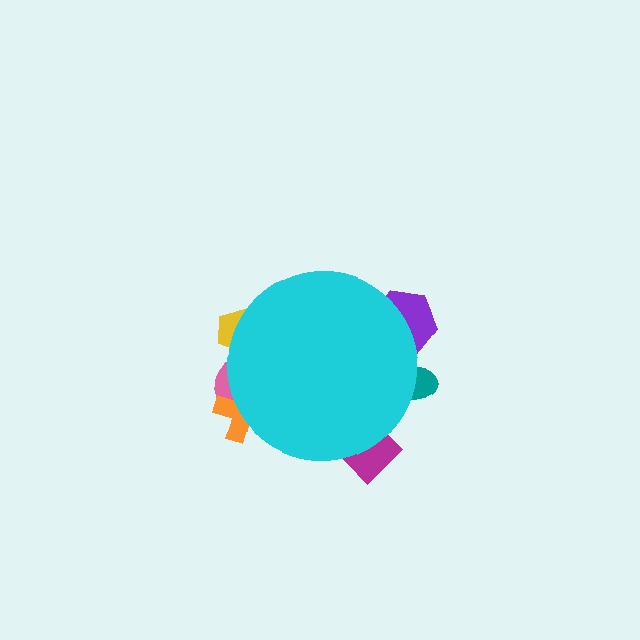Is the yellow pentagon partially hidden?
Yes, the yellow pentagon is partially hidden behind the cyan circle.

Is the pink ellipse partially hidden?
Yes, the pink ellipse is partially hidden behind the cyan circle.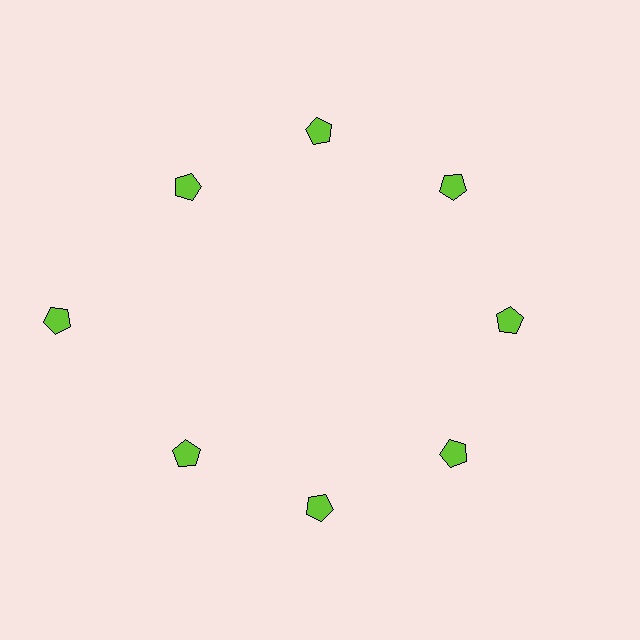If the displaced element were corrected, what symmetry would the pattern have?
It would have 8-fold rotational symmetry — the pattern would map onto itself every 45 degrees.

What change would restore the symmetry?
The symmetry would be restored by moving it inward, back onto the ring so that all 8 pentagons sit at equal angles and equal distance from the center.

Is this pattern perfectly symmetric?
No. The 8 lime pentagons are arranged in a ring, but one element near the 9 o'clock position is pushed outward from the center, breaking the 8-fold rotational symmetry.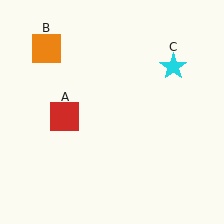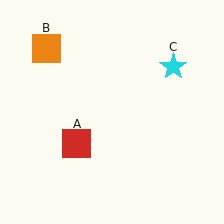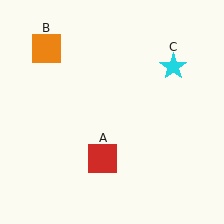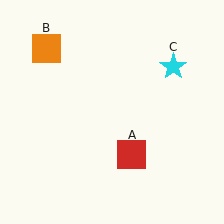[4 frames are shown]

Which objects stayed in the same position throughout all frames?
Orange square (object B) and cyan star (object C) remained stationary.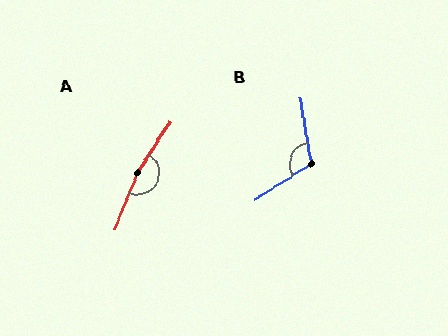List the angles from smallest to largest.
B (113°), A (170°).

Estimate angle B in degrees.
Approximately 113 degrees.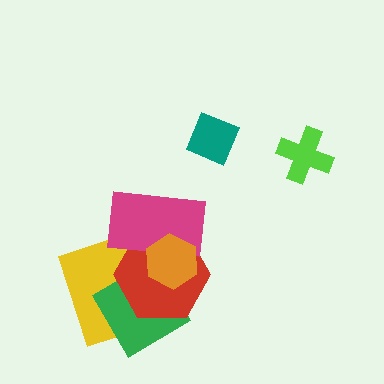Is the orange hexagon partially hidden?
No, no other shape covers it.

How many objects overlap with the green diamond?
3 objects overlap with the green diamond.